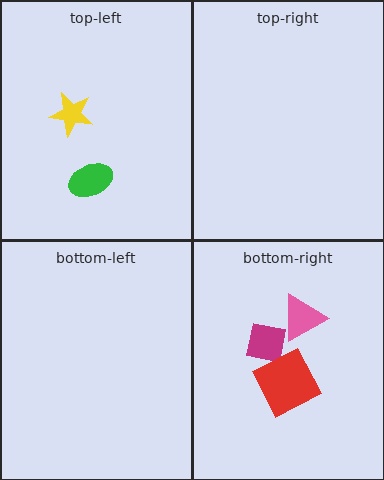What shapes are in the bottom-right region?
The magenta square, the red square, the pink triangle.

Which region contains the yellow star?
The top-left region.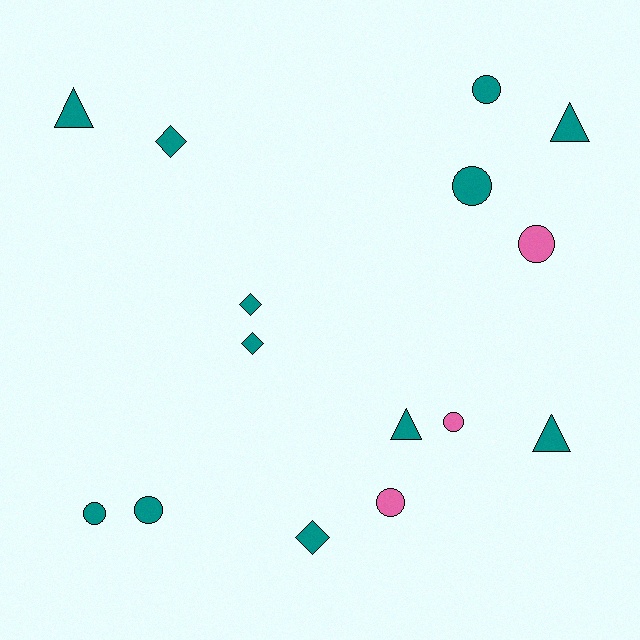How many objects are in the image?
There are 15 objects.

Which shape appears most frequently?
Circle, with 7 objects.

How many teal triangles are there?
There are 4 teal triangles.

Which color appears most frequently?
Teal, with 12 objects.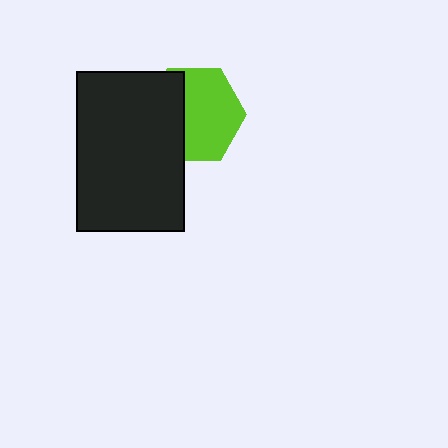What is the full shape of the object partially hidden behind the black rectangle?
The partially hidden object is a lime hexagon.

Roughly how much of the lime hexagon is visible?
About half of it is visible (roughly 62%).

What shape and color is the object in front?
The object in front is a black rectangle.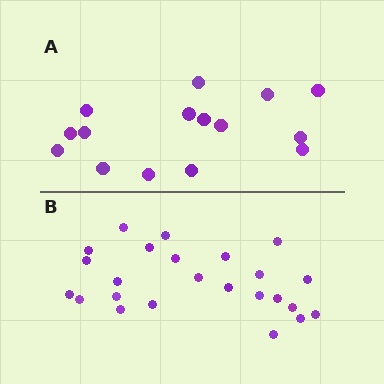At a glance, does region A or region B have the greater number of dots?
Region B (the bottom region) has more dots.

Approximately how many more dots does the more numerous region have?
Region B has roughly 8 or so more dots than region A.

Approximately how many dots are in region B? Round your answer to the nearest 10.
About 20 dots. (The exact count is 24, which rounds to 20.)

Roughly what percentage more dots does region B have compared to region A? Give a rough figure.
About 60% more.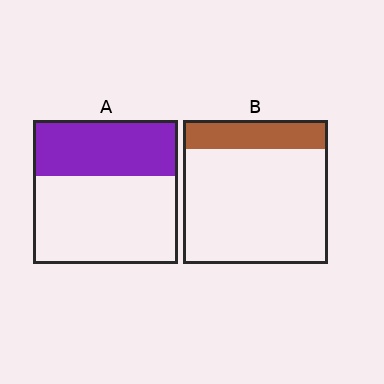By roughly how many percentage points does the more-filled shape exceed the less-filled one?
By roughly 20 percentage points (A over B).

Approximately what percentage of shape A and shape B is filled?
A is approximately 40% and B is approximately 20%.